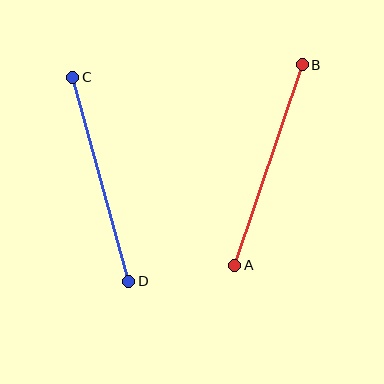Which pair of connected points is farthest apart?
Points C and D are farthest apart.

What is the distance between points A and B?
The distance is approximately 211 pixels.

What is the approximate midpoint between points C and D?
The midpoint is at approximately (101, 179) pixels.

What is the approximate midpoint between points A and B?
The midpoint is at approximately (268, 165) pixels.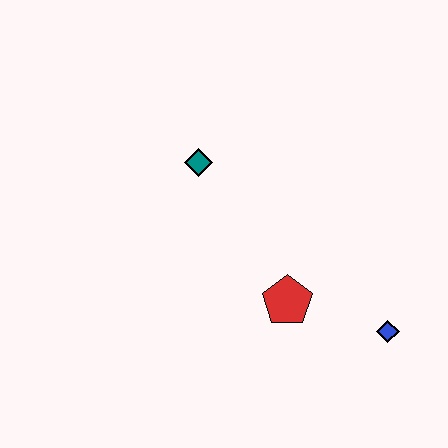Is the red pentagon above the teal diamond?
No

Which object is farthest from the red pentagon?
The teal diamond is farthest from the red pentagon.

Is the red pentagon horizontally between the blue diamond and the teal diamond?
Yes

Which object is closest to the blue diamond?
The red pentagon is closest to the blue diamond.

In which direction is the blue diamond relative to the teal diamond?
The blue diamond is to the right of the teal diamond.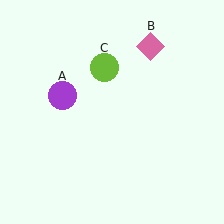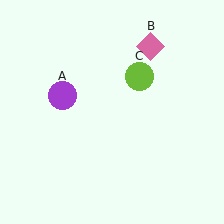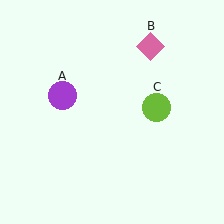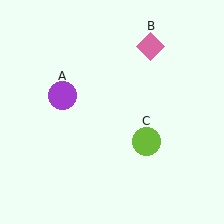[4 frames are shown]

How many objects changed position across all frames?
1 object changed position: lime circle (object C).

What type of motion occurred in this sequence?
The lime circle (object C) rotated clockwise around the center of the scene.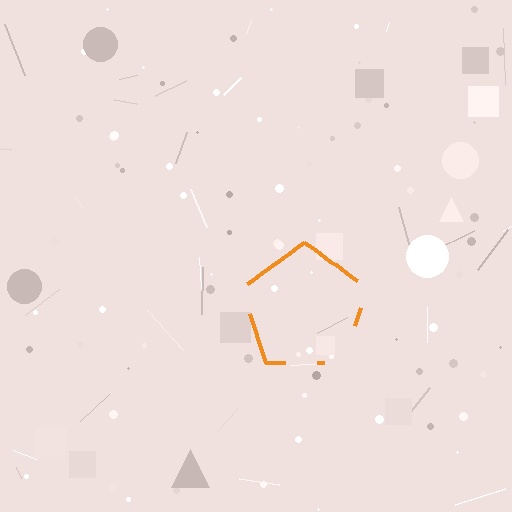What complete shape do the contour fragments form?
The contour fragments form a pentagon.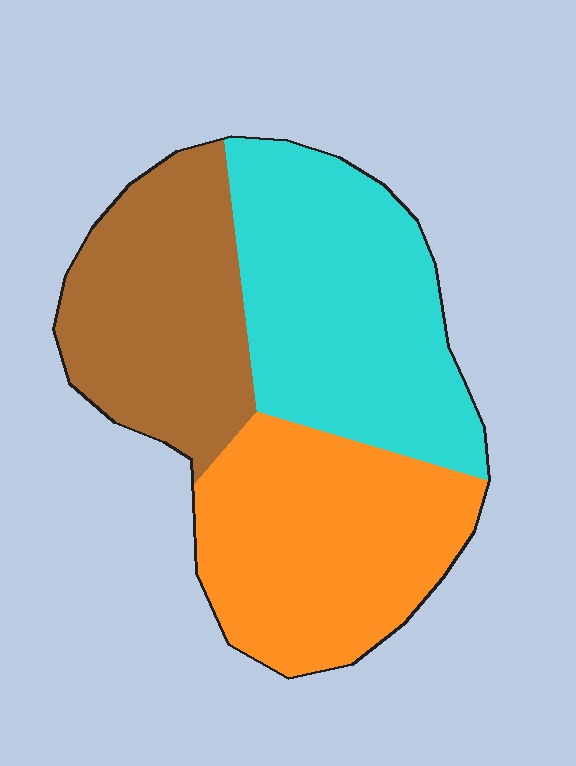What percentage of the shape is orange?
Orange covers roughly 35% of the shape.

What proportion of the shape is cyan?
Cyan takes up between a third and a half of the shape.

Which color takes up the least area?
Brown, at roughly 30%.